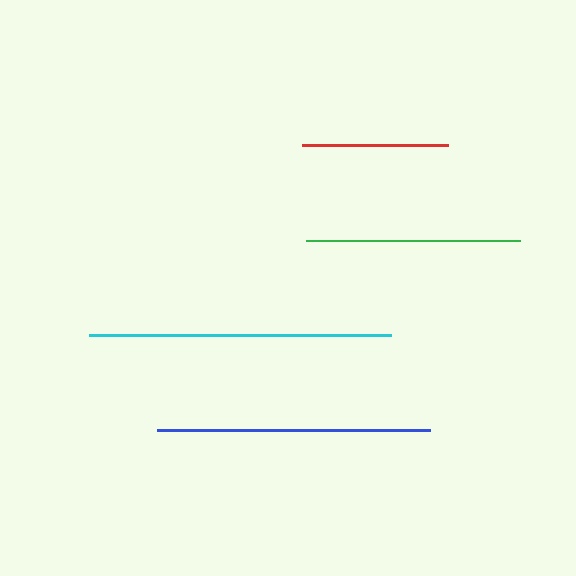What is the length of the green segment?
The green segment is approximately 214 pixels long.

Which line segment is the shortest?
The red line is the shortest at approximately 146 pixels.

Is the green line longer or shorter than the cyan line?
The cyan line is longer than the green line.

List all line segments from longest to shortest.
From longest to shortest: cyan, blue, green, red.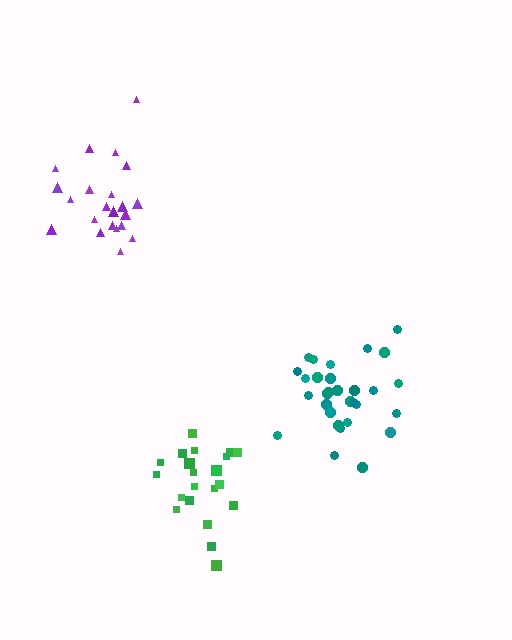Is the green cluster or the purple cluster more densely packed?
Green.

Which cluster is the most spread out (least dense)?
Purple.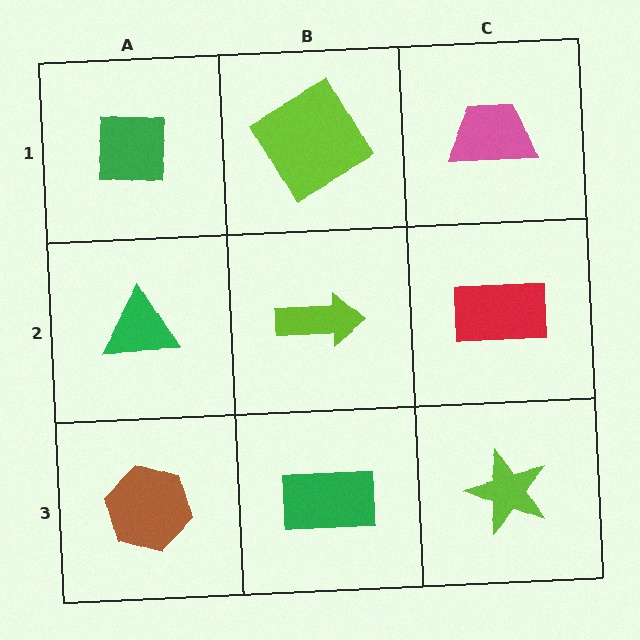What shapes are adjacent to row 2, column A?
A green square (row 1, column A), a brown hexagon (row 3, column A), a lime arrow (row 2, column B).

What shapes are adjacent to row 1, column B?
A lime arrow (row 2, column B), a green square (row 1, column A), a pink trapezoid (row 1, column C).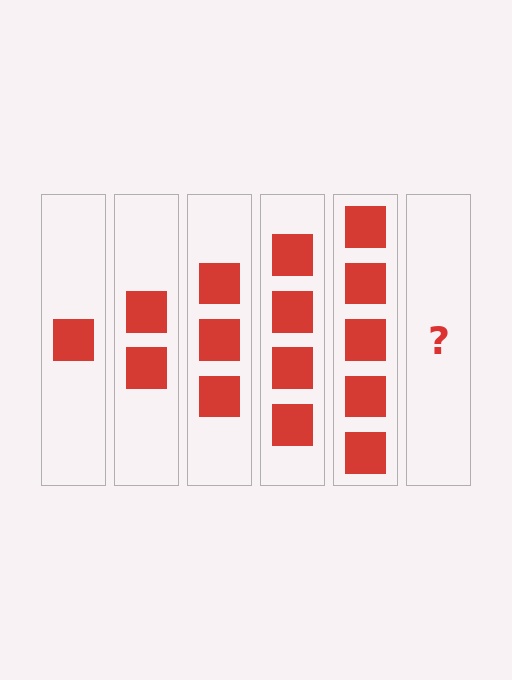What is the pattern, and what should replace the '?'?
The pattern is that each step adds one more square. The '?' should be 6 squares.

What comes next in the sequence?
The next element should be 6 squares.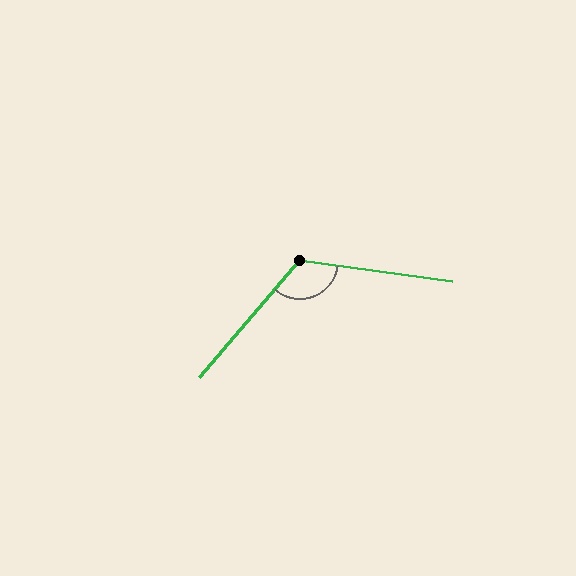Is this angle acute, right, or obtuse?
It is obtuse.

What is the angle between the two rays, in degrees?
Approximately 123 degrees.